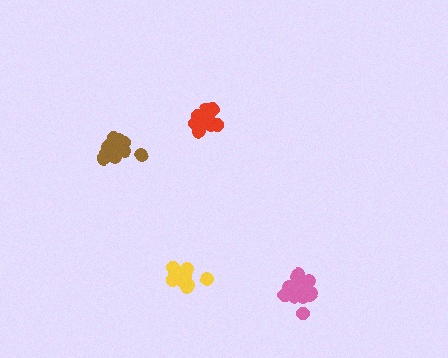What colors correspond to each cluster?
The clusters are colored: brown, pink, red, yellow.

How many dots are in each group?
Group 1: 10 dots, Group 2: 15 dots, Group 3: 14 dots, Group 4: 10 dots (49 total).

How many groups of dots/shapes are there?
There are 4 groups.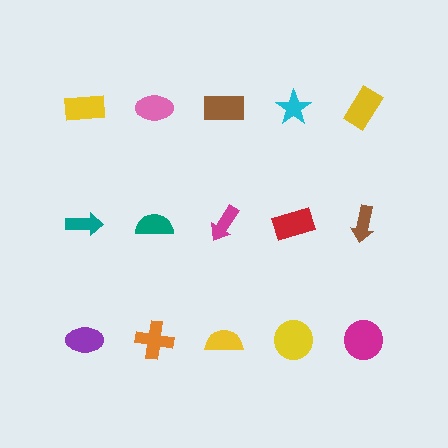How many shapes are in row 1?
5 shapes.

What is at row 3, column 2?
An orange cross.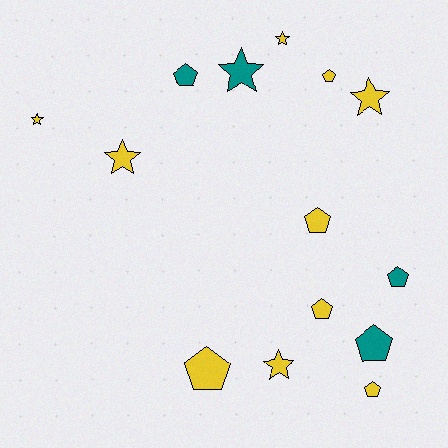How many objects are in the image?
There are 14 objects.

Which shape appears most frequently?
Pentagon, with 8 objects.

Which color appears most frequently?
Yellow, with 10 objects.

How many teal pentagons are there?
There are 3 teal pentagons.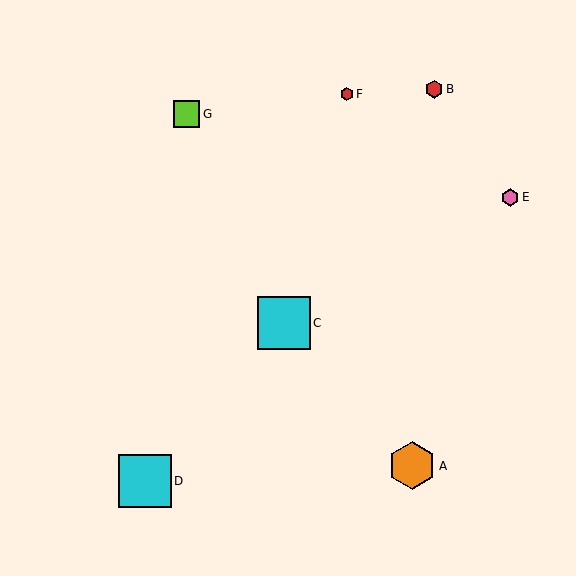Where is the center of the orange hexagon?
The center of the orange hexagon is at (412, 466).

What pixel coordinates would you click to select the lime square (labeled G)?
Click at (187, 114) to select the lime square G.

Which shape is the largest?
The cyan square (labeled C) is the largest.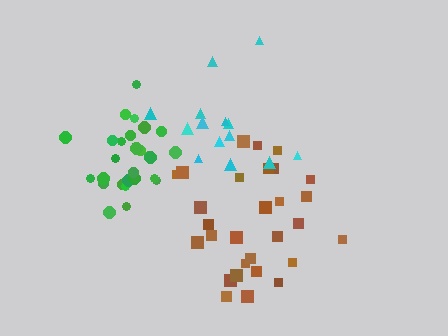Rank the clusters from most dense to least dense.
green, brown, cyan.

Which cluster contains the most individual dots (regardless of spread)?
Brown (30).